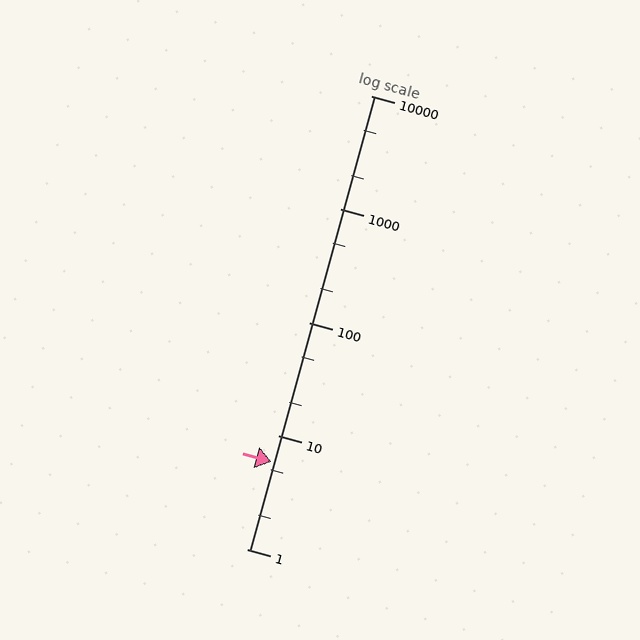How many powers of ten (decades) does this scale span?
The scale spans 4 decades, from 1 to 10000.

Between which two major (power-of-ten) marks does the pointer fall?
The pointer is between 1 and 10.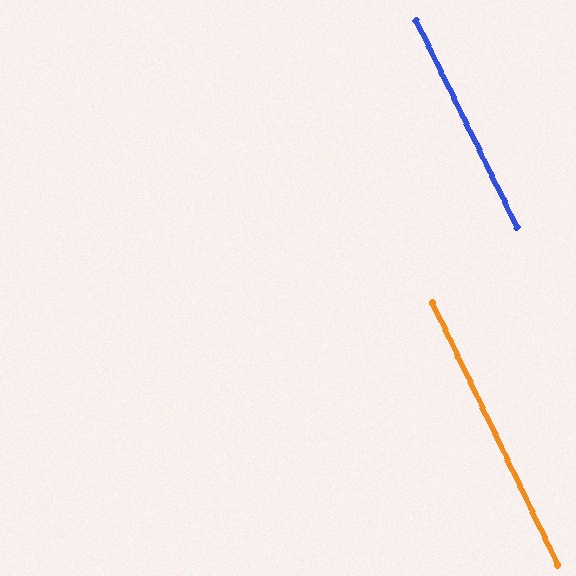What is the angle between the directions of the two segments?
Approximately 0 degrees.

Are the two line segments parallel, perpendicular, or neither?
Parallel — their directions differ by only 0.3°.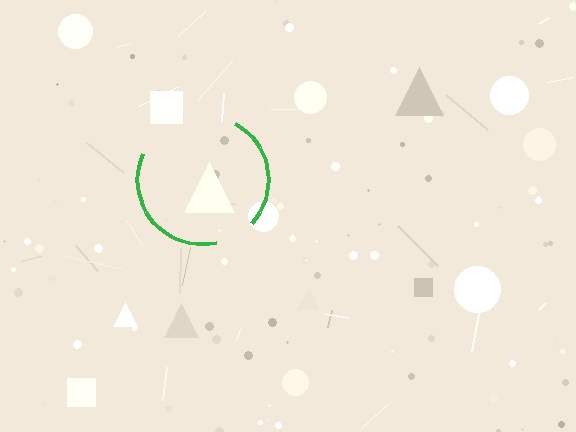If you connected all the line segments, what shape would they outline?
They would outline a circle.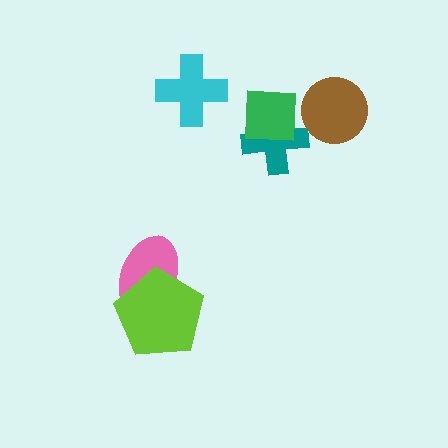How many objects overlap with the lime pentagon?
1 object overlaps with the lime pentagon.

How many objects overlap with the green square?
1 object overlaps with the green square.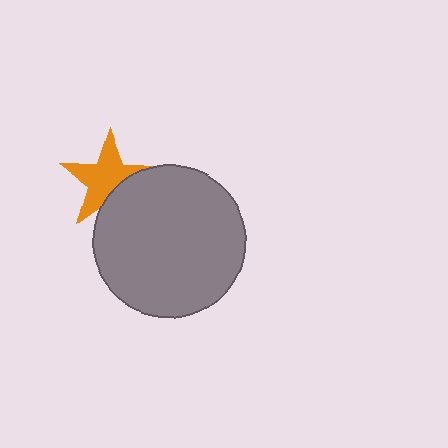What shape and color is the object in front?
The object in front is a gray circle.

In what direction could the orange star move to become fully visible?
The orange star could move toward the upper-left. That would shift it out from behind the gray circle entirely.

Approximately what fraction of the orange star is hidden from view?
Roughly 30% of the orange star is hidden behind the gray circle.